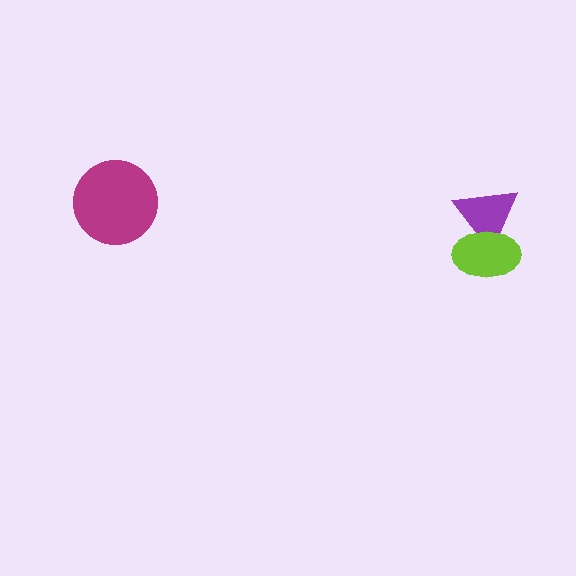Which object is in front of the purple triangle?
The lime ellipse is in front of the purple triangle.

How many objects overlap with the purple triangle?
1 object overlaps with the purple triangle.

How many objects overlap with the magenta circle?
0 objects overlap with the magenta circle.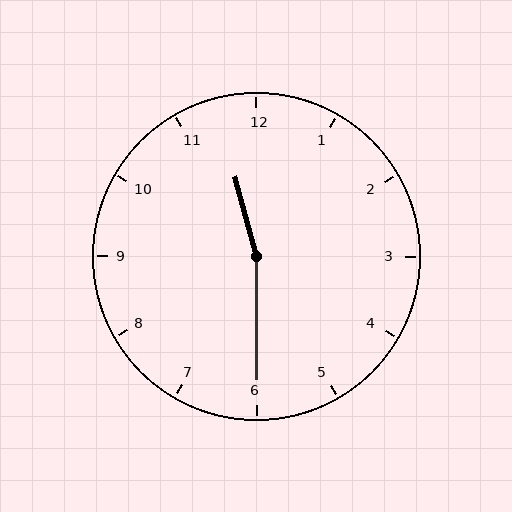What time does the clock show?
11:30.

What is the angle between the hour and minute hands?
Approximately 165 degrees.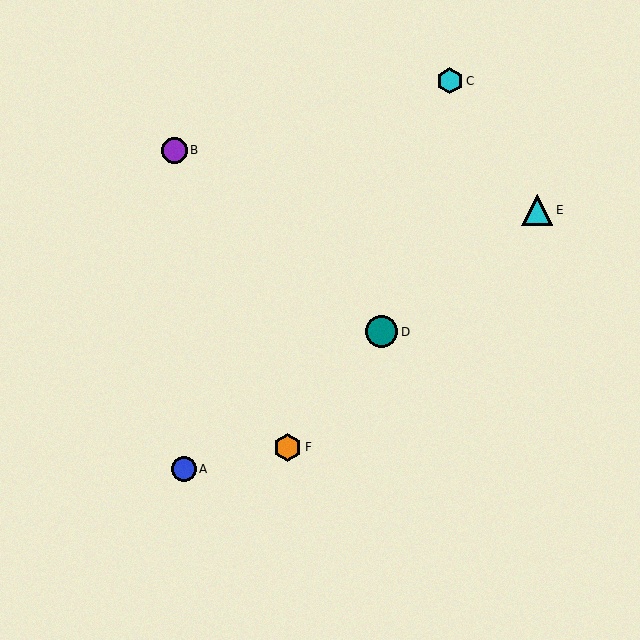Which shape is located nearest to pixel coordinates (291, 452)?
The orange hexagon (labeled F) at (288, 447) is nearest to that location.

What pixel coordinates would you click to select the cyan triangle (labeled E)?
Click at (537, 210) to select the cyan triangle E.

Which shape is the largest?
The teal circle (labeled D) is the largest.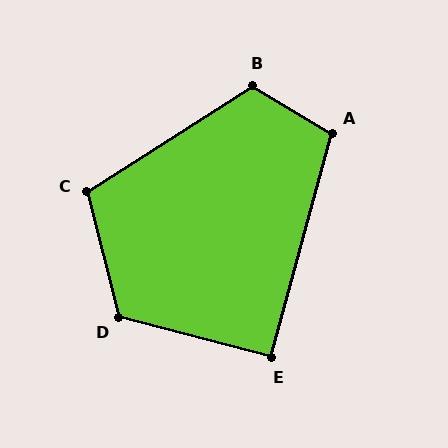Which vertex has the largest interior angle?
D, at approximately 119 degrees.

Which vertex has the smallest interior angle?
E, at approximately 91 degrees.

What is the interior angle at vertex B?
Approximately 117 degrees (obtuse).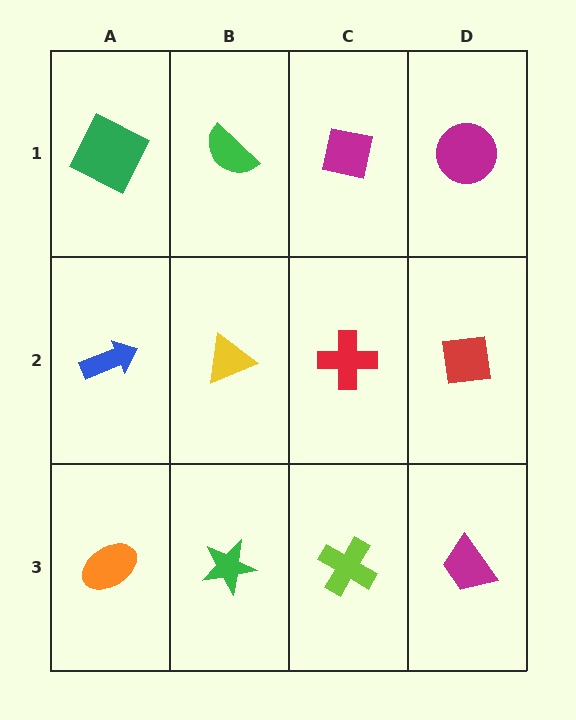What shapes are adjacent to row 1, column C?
A red cross (row 2, column C), a green semicircle (row 1, column B), a magenta circle (row 1, column D).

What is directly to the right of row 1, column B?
A magenta square.